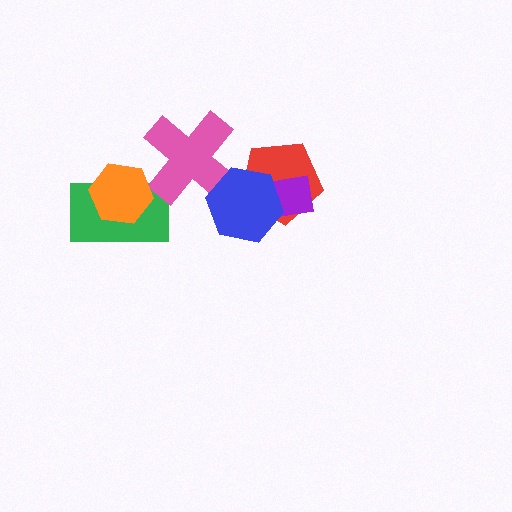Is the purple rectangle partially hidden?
Yes, it is partially covered by another shape.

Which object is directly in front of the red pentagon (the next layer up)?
The purple rectangle is directly in front of the red pentagon.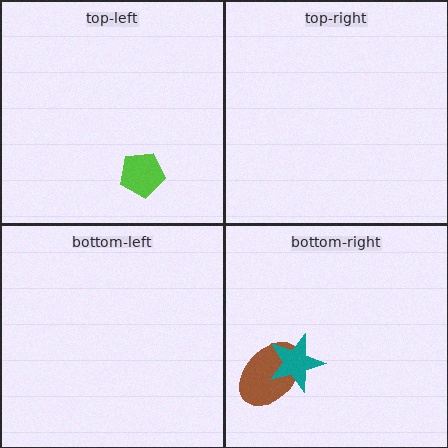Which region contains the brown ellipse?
The bottom-right region.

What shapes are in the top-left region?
The lime pentagon.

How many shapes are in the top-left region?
1.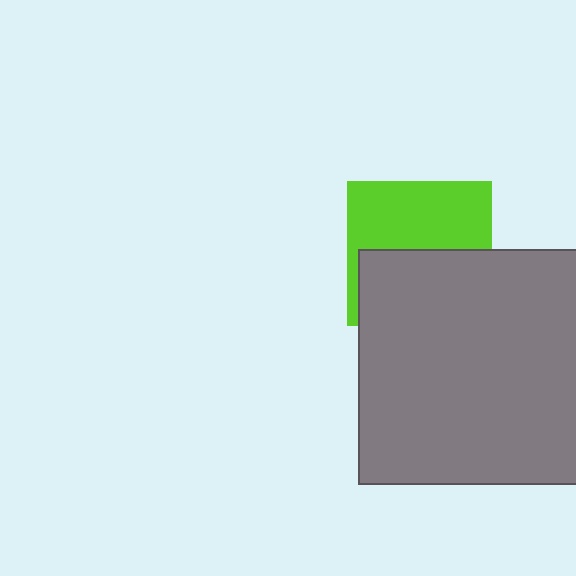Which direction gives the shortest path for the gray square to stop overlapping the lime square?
Moving down gives the shortest separation.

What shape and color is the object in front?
The object in front is a gray square.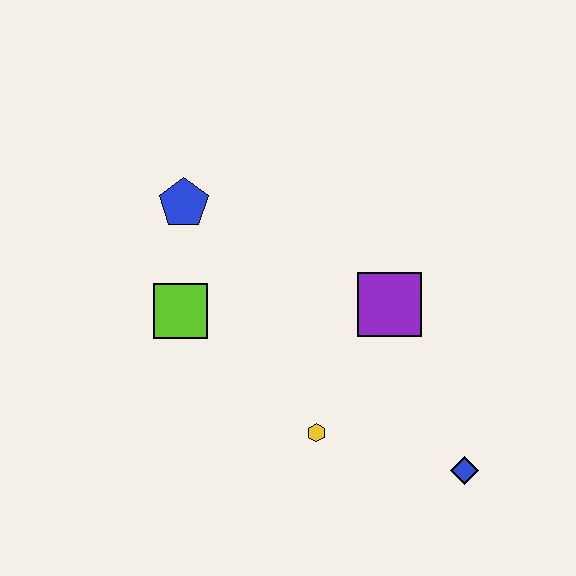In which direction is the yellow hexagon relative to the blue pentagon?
The yellow hexagon is below the blue pentagon.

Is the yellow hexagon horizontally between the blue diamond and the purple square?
No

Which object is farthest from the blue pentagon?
The blue diamond is farthest from the blue pentagon.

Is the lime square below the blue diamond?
No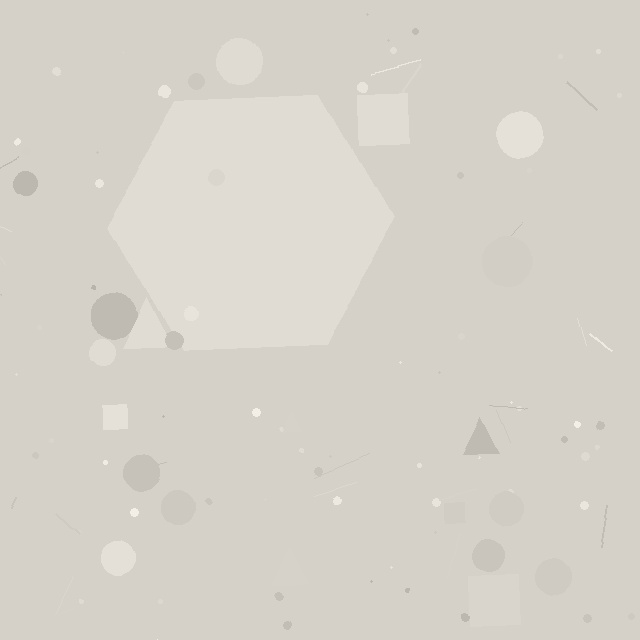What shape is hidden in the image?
A hexagon is hidden in the image.